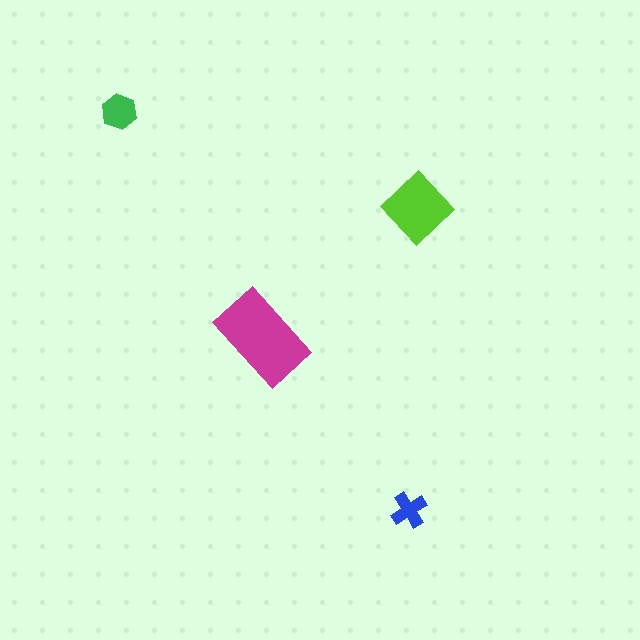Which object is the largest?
The magenta rectangle.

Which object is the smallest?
The blue cross.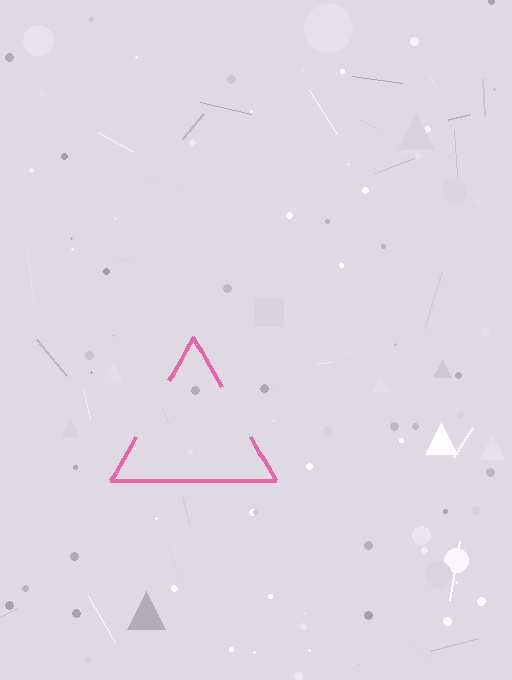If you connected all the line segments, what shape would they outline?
They would outline a triangle.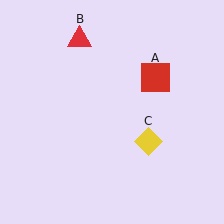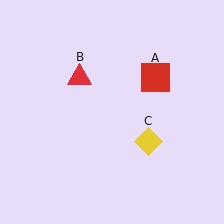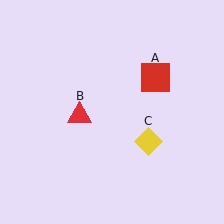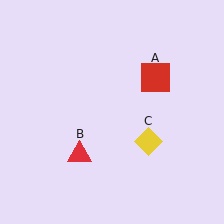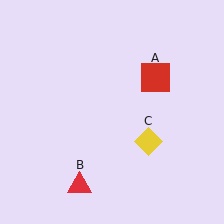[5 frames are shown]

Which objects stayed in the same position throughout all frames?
Red square (object A) and yellow diamond (object C) remained stationary.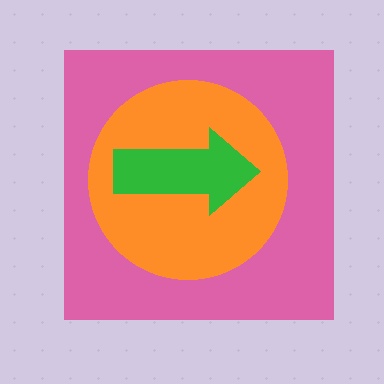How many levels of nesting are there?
3.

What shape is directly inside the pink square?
The orange circle.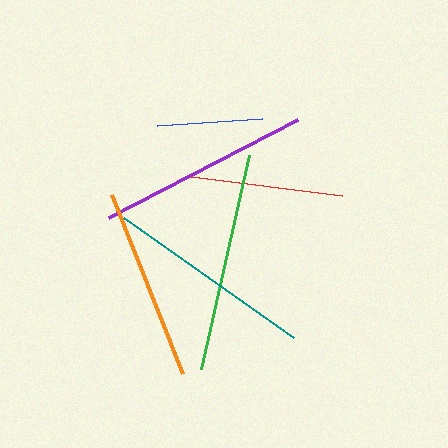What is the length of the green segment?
The green segment is approximately 219 pixels long.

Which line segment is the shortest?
The blue line is the shortest at approximately 105 pixels.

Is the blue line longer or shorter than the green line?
The green line is longer than the blue line.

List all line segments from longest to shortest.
From longest to shortest: green, purple, teal, orange, red, blue.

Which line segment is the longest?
The green line is the longest at approximately 219 pixels.